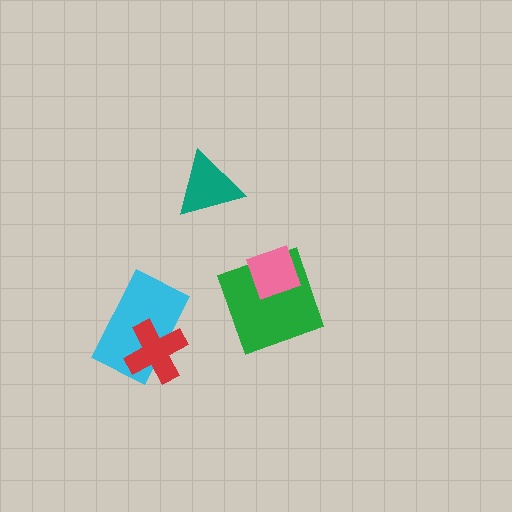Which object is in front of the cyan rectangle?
The red cross is in front of the cyan rectangle.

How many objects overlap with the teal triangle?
0 objects overlap with the teal triangle.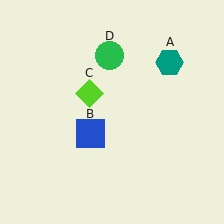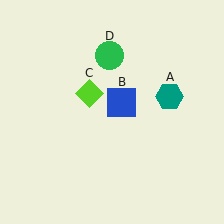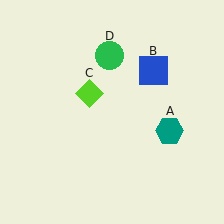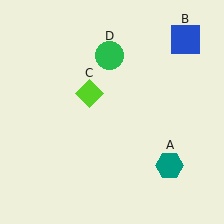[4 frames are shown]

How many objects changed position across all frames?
2 objects changed position: teal hexagon (object A), blue square (object B).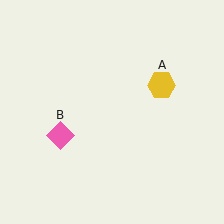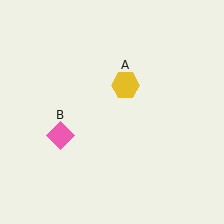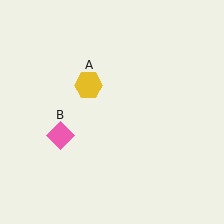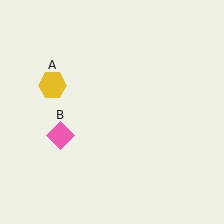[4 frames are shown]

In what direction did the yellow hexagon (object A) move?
The yellow hexagon (object A) moved left.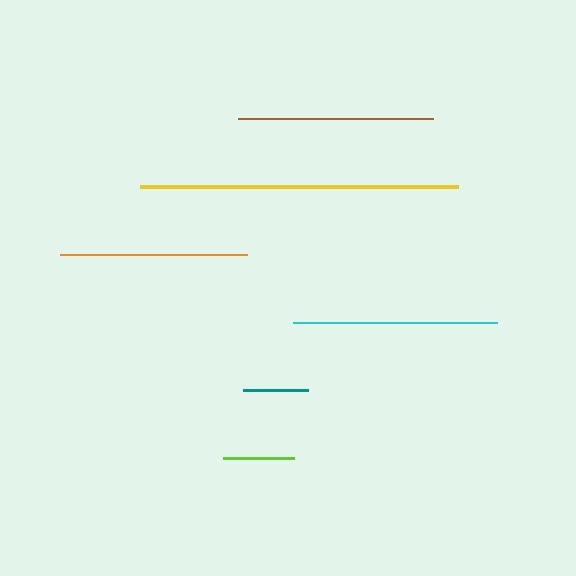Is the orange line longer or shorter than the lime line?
The orange line is longer than the lime line.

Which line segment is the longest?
The yellow line is the longest at approximately 318 pixels.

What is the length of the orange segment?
The orange segment is approximately 187 pixels long.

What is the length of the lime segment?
The lime segment is approximately 71 pixels long.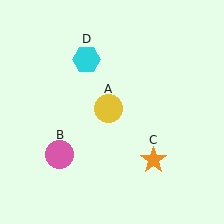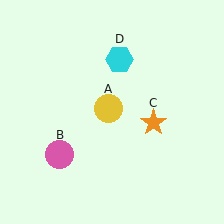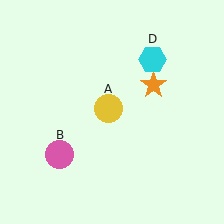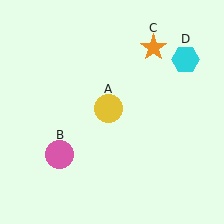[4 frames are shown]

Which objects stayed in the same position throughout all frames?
Yellow circle (object A) and pink circle (object B) remained stationary.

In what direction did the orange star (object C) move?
The orange star (object C) moved up.